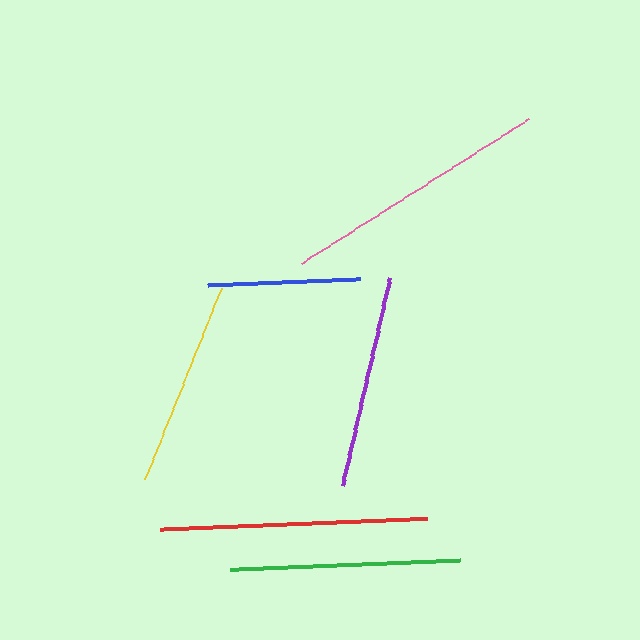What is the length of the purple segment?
The purple segment is approximately 213 pixels long.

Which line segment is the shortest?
The blue line is the shortest at approximately 153 pixels.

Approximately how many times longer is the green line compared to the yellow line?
The green line is approximately 1.1 times the length of the yellow line.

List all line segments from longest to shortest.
From longest to shortest: pink, red, green, purple, yellow, blue.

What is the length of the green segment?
The green segment is approximately 230 pixels long.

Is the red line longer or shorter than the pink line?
The pink line is longer than the red line.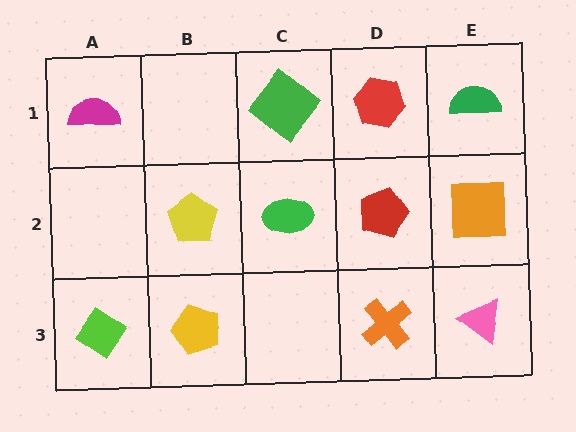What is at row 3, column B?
A yellow pentagon.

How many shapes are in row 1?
4 shapes.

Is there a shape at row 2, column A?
No, that cell is empty.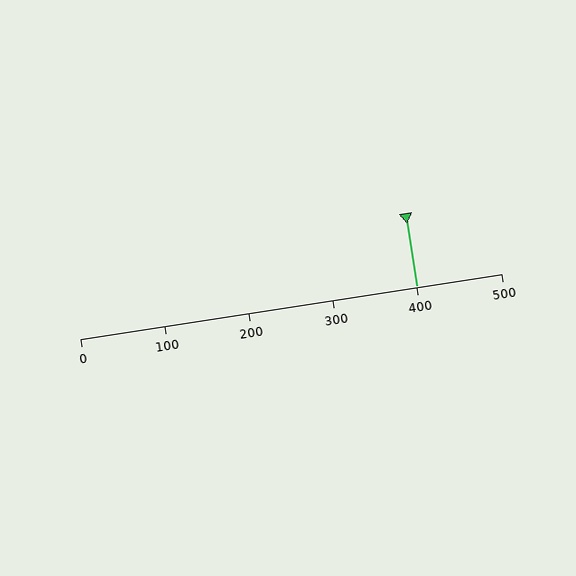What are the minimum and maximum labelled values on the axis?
The axis runs from 0 to 500.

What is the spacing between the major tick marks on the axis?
The major ticks are spaced 100 apart.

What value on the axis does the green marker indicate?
The marker indicates approximately 400.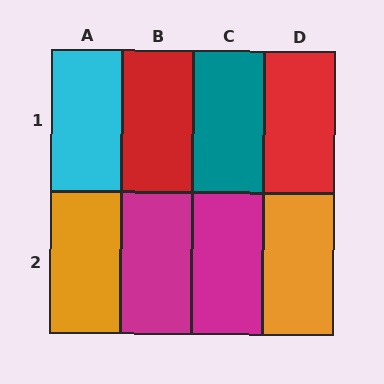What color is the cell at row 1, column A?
Cyan.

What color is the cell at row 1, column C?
Teal.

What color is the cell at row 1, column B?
Red.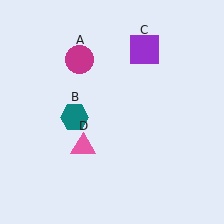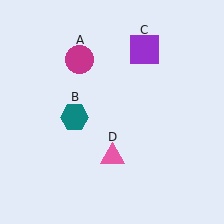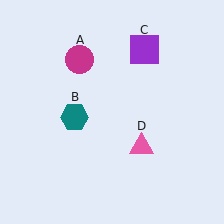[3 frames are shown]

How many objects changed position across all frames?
1 object changed position: pink triangle (object D).